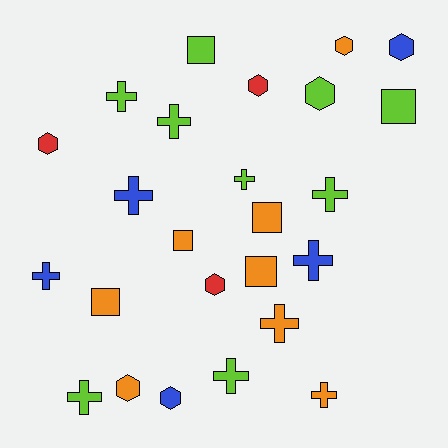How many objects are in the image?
There are 25 objects.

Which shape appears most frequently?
Cross, with 11 objects.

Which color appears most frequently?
Lime, with 9 objects.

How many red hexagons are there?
There are 3 red hexagons.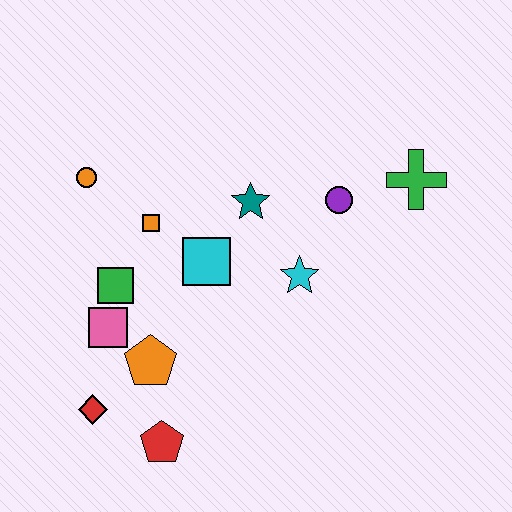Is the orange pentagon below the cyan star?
Yes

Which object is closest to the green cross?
The purple circle is closest to the green cross.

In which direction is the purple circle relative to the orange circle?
The purple circle is to the right of the orange circle.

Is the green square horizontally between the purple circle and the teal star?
No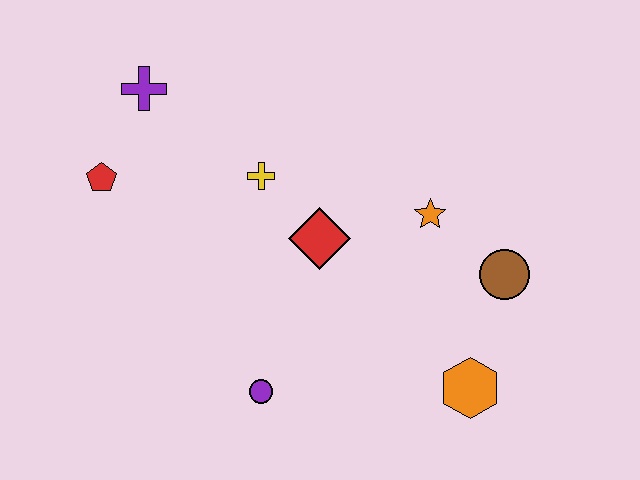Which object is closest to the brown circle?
The orange star is closest to the brown circle.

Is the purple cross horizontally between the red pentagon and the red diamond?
Yes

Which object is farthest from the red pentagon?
The orange hexagon is farthest from the red pentagon.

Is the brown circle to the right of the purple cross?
Yes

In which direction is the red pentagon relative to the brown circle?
The red pentagon is to the left of the brown circle.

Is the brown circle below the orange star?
Yes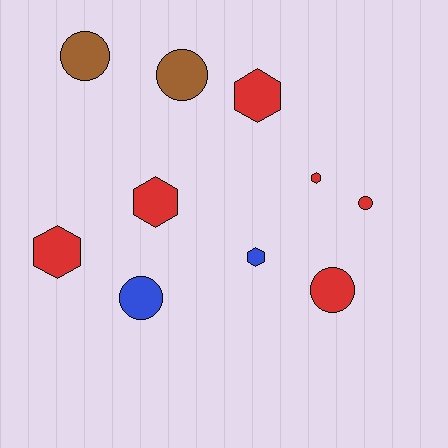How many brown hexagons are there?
There are no brown hexagons.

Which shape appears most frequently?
Circle, with 5 objects.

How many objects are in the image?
There are 10 objects.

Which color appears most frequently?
Red, with 6 objects.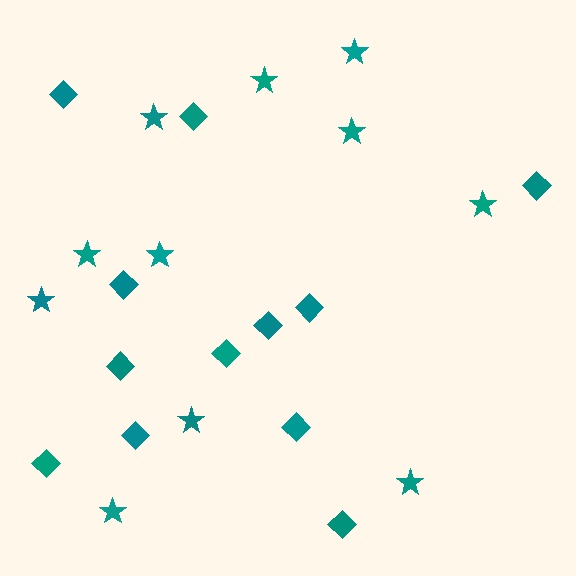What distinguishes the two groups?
There are 2 groups: one group of stars (11) and one group of diamonds (12).